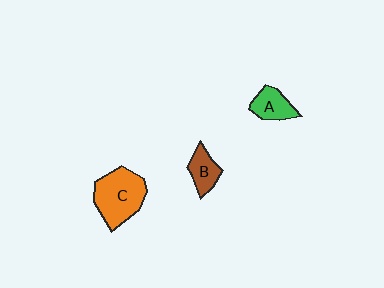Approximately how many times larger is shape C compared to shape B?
Approximately 2.1 times.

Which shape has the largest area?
Shape C (orange).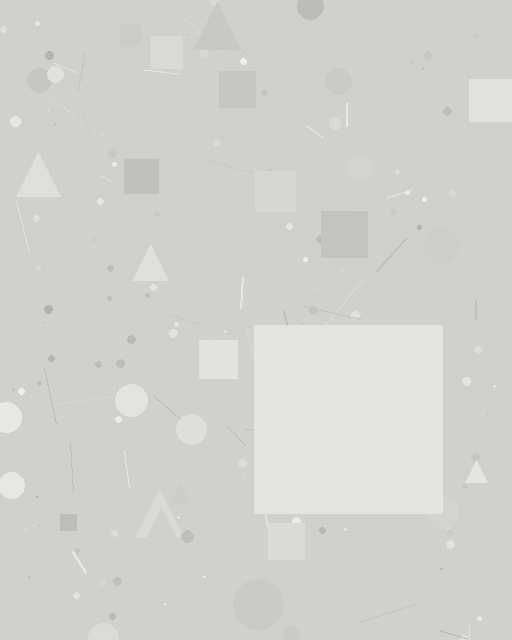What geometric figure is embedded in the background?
A square is embedded in the background.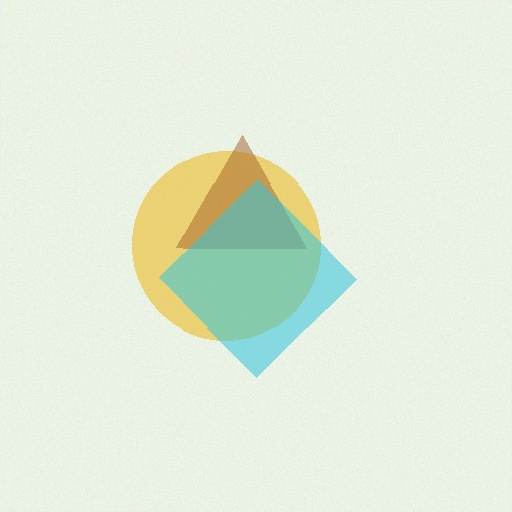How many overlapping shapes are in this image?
There are 3 overlapping shapes in the image.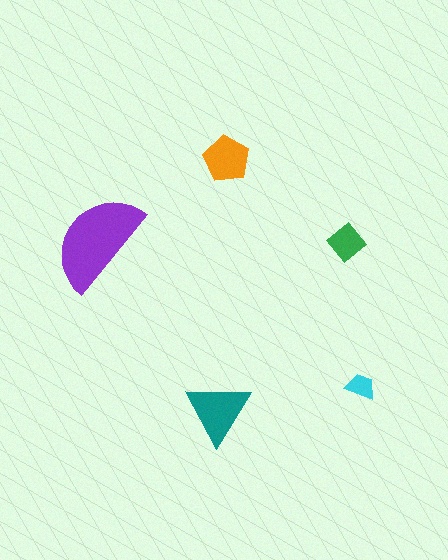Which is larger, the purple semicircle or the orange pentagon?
The purple semicircle.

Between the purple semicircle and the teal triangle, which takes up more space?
The purple semicircle.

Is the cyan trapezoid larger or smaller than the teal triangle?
Smaller.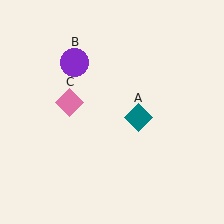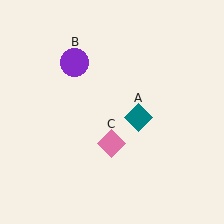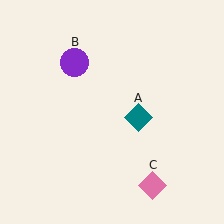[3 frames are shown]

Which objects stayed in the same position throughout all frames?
Teal diamond (object A) and purple circle (object B) remained stationary.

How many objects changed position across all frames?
1 object changed position: pink diamond (object C).